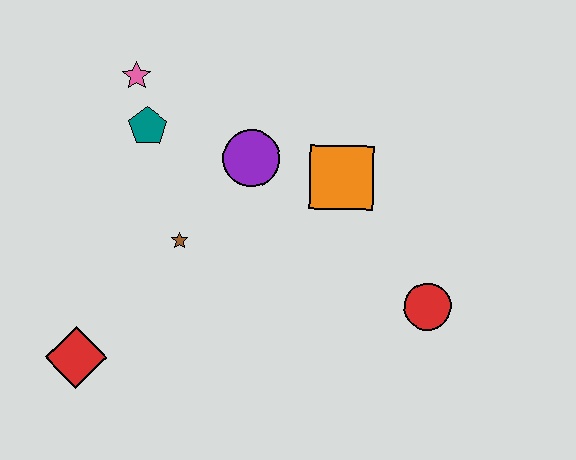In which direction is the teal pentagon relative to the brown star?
The teal pentagon is above the brown star.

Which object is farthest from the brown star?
The red circle is farthest from the brown star.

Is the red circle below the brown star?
Yes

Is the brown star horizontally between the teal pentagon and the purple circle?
Yes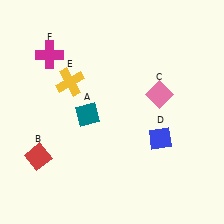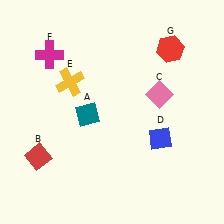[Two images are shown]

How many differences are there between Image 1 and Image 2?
There is 1 difference between the two images.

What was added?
A red hexagon (G) was added in Image 2.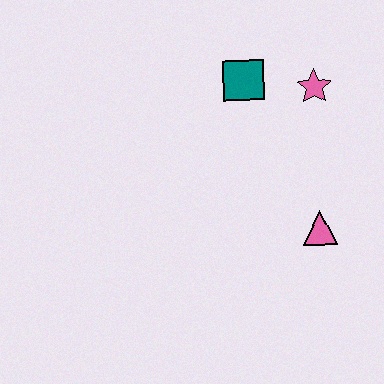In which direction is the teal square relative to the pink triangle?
The teal square is above the pink triangle.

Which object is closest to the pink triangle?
The pink star is closest to the pink triangle.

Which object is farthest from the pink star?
The pink triangle is farthest from the pink star.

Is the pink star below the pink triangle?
No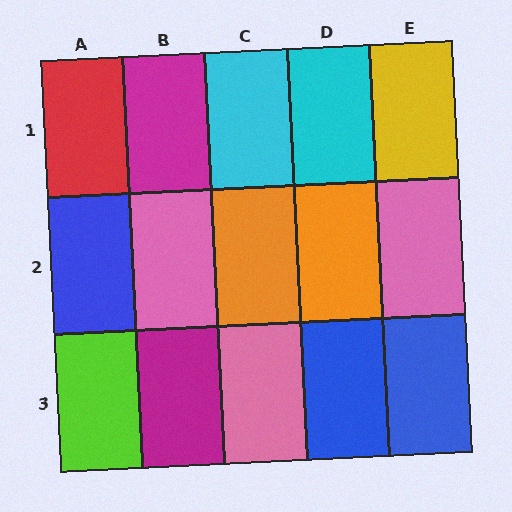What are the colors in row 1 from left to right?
Red, magenta, cyan, cyan, yellow.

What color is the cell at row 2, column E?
Pink.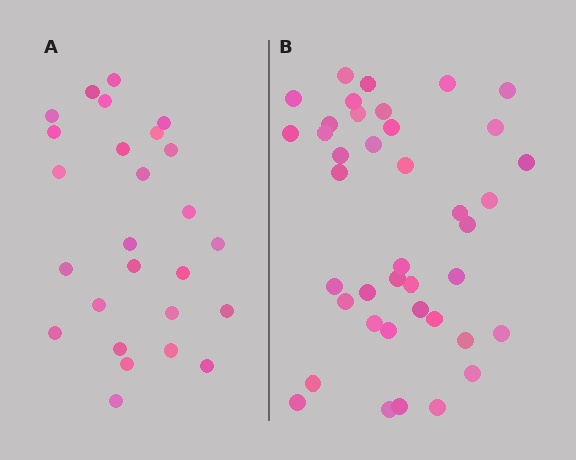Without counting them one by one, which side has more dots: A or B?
Region B (the right region) has more dots.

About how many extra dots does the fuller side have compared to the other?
Region B has approximately 15 more dots than region A.